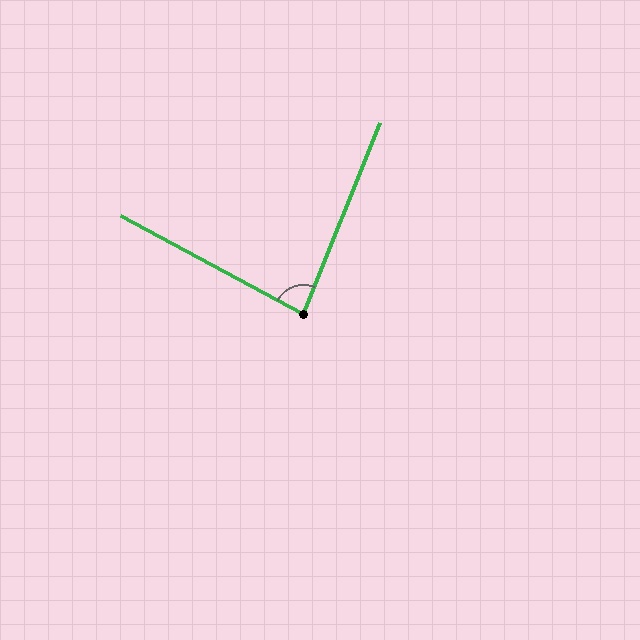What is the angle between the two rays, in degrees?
Approximately 83 degrees.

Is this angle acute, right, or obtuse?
It is acute.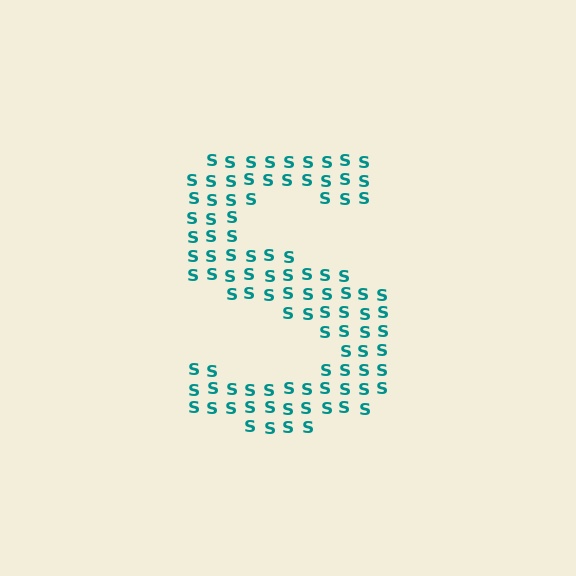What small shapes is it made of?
It is made of small letter S's.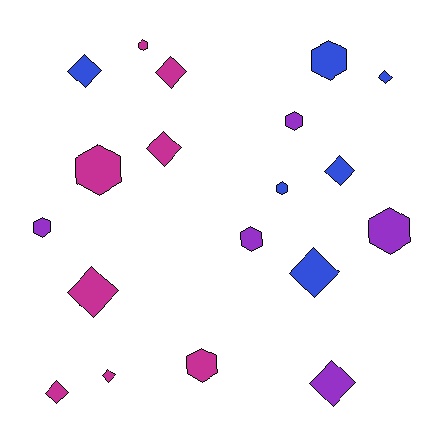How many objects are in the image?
There are 19 objects.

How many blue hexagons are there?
There are 2 blue hexagons.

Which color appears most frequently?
Magenta, with 8 objects.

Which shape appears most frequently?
Diamond, with 10 objects.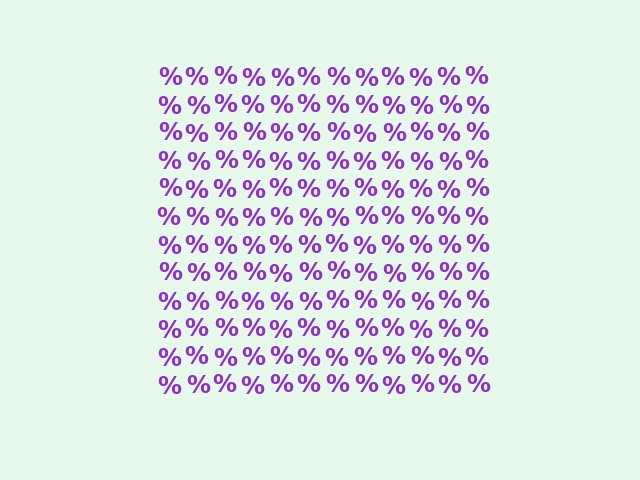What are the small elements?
The small elements are percent signs.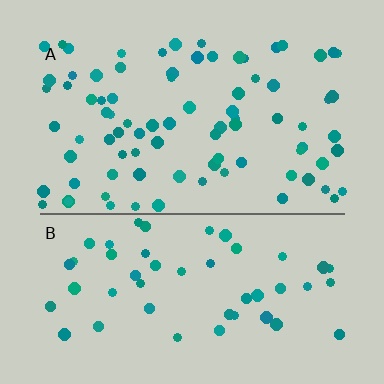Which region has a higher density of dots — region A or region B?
A (the top).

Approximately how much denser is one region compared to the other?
Approximately 1.6× — region A over region B.